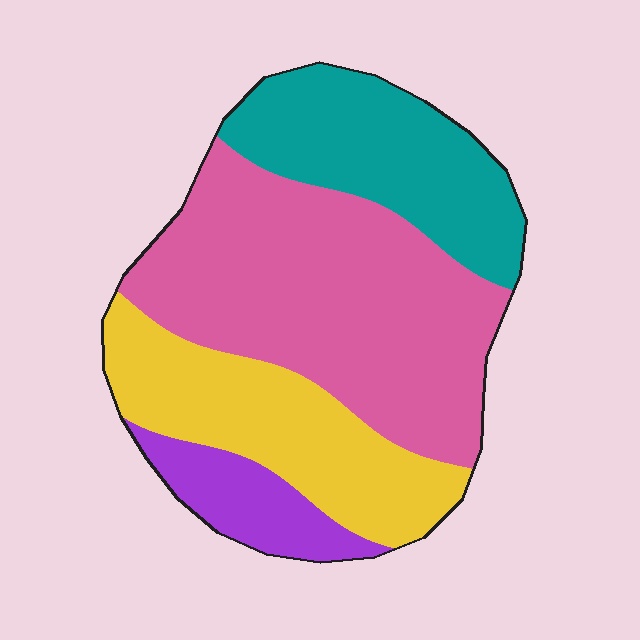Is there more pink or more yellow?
Pink.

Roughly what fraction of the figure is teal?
Teal takes up between a sixth and a third of the figure.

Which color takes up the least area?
Purple, at roughly 10%.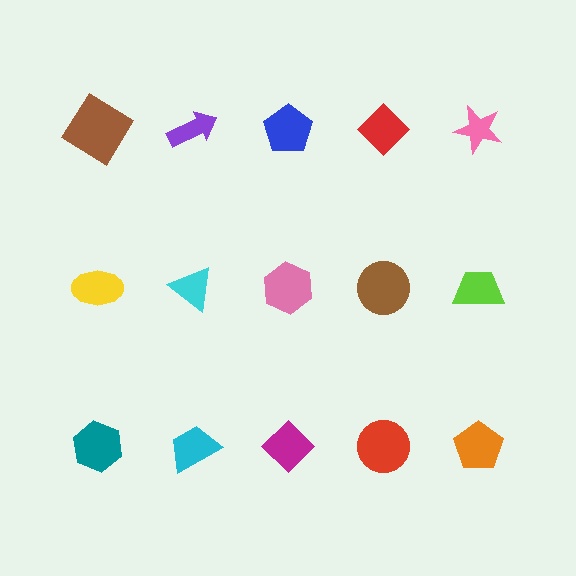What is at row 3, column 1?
A teal hexagon.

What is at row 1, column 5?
A pink star.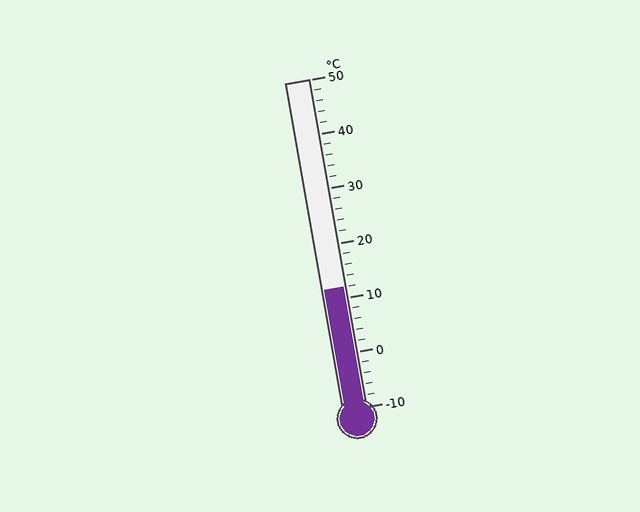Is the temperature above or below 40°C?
The temperature is below 40°C.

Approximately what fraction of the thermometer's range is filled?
The thermometer is filled to approximately 35% of its range.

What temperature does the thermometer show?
The thermometer shows approximately 12°C.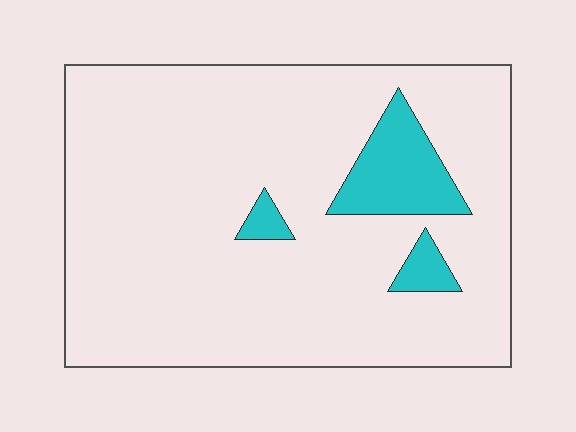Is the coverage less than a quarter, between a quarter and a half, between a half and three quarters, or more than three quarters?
Less than a quarter.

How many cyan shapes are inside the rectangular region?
3.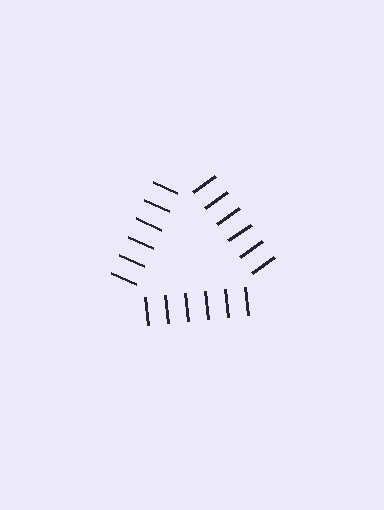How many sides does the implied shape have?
3 sides — the line-ends trace a triangle.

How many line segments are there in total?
18 — 6 along each of the 3 edges.